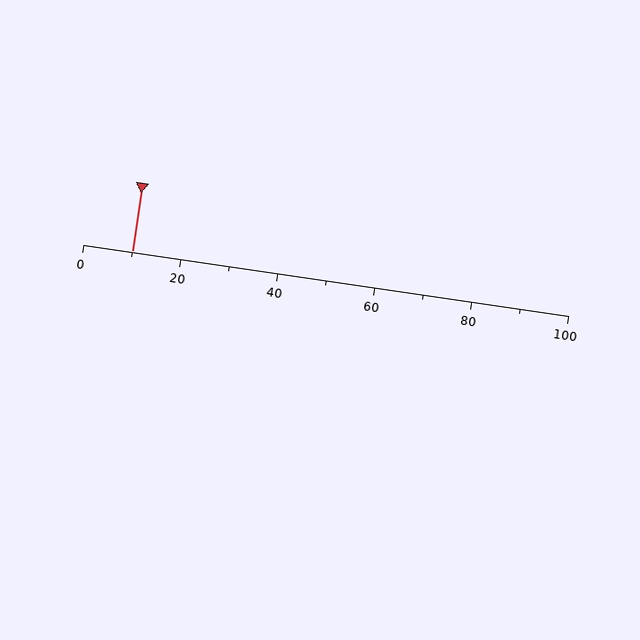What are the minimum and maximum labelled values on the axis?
The axis runs from 0 to 100.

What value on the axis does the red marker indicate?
The marker indicates approximately 10.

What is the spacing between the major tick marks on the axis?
The major ticks are spaced 20 apart.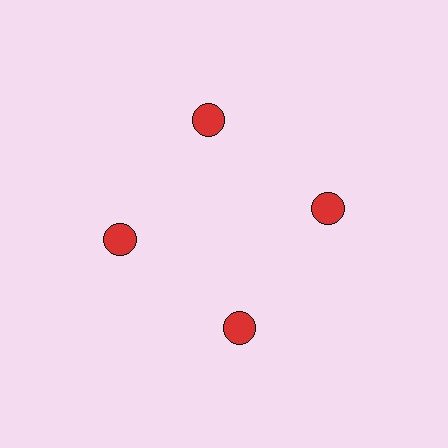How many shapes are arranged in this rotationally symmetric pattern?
There are 4 shapes, arranged in 4 groups of 1.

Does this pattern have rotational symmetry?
Yes, this pattern has 4-fold rotational symmetry. It looks the same after rotating 90 degrees around the center.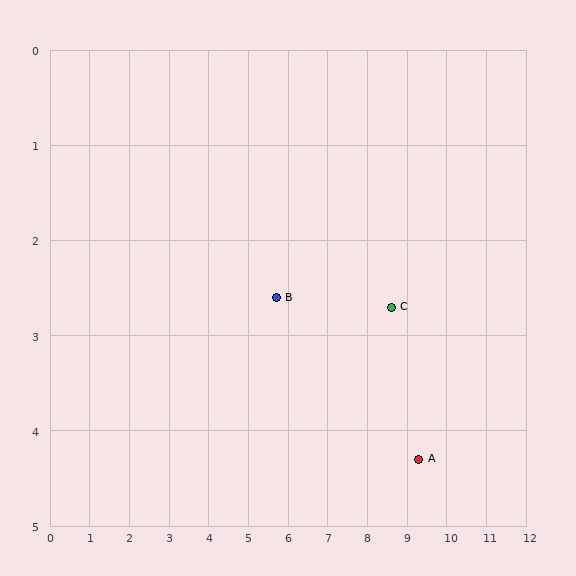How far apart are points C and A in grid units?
Points C and A are about 1.7 grid units apart.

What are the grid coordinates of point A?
Point A is at approximately (9.3, 4.3).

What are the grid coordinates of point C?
Point C is at approximately (8.6, 2.7).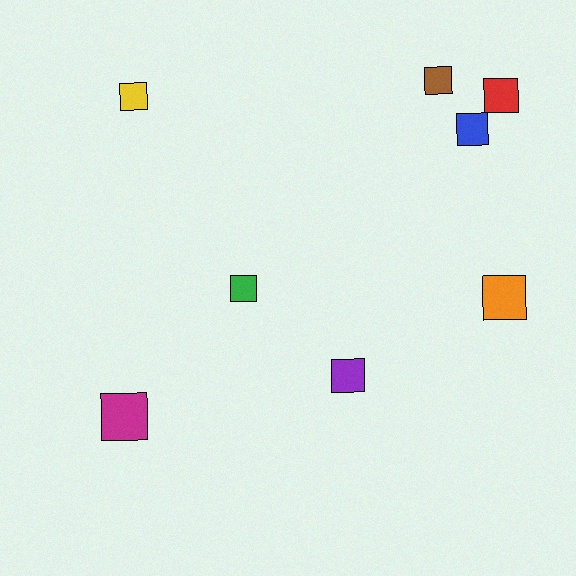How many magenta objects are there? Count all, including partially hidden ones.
There is 1 magenta object.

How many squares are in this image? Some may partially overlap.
There are 8 squares.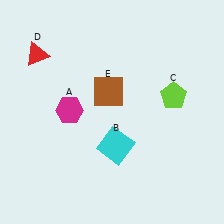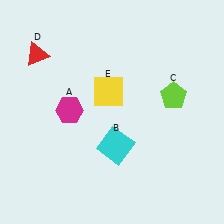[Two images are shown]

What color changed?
The square (E) changed from brown in Image 1 to yellow in Image 2.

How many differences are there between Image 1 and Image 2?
There is 1 difference between the two images.